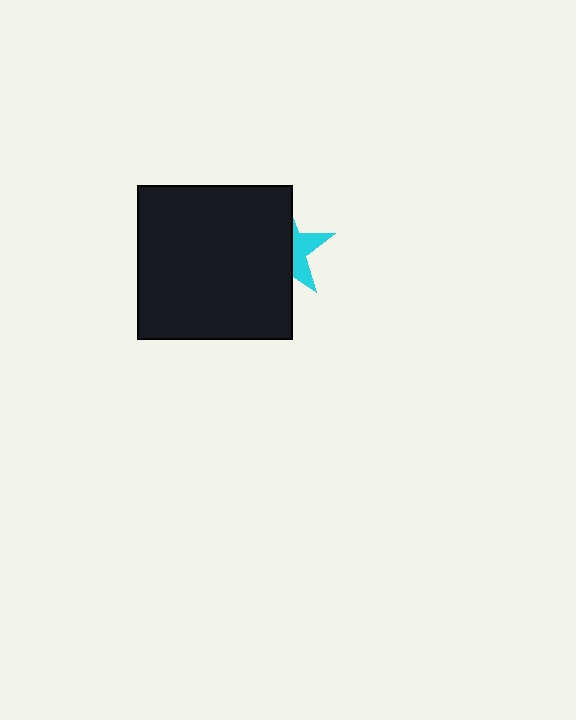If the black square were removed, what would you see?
You would see the complete cyan star.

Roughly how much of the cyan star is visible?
A small part of it is visible (roughly 34%).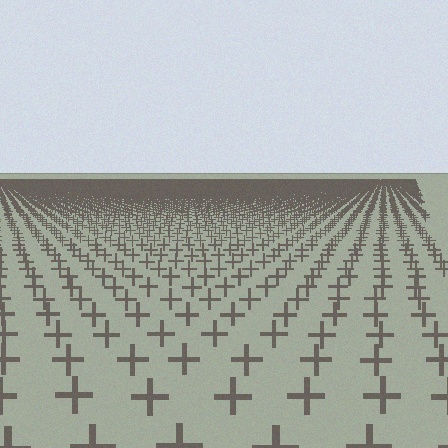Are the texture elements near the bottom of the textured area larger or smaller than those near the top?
Larger. Near the bottom, elements are closer to the viewer and appear at a bigger on-screen size.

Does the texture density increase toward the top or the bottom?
Density increases toward the top.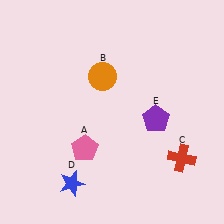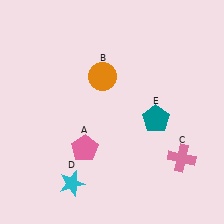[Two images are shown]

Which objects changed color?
C changed from red to pink. D changed from blue to cyan. E changed from purple to teal.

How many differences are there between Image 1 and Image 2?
There are 3 differences between the two images.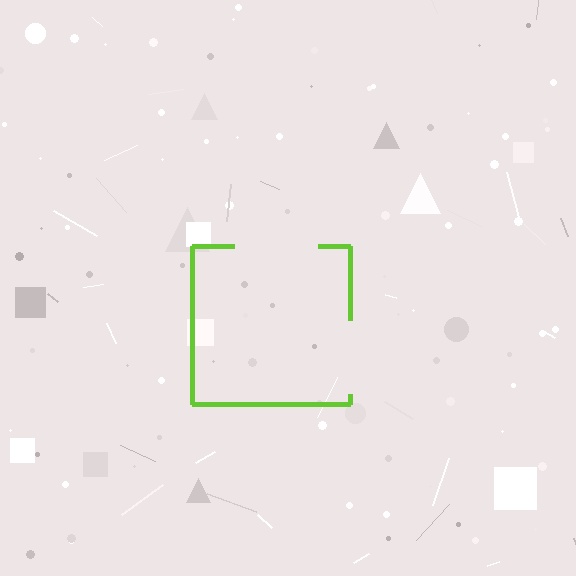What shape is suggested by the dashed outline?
The dashed outline suggests a square.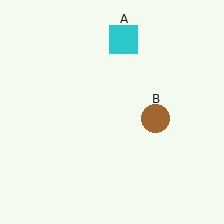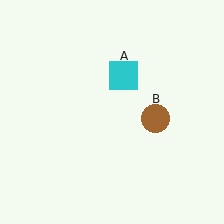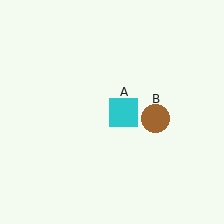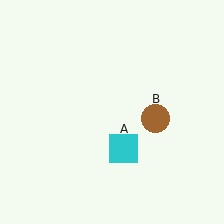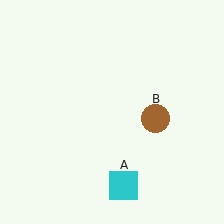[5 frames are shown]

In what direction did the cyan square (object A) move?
The cyan square (object A) moved down.